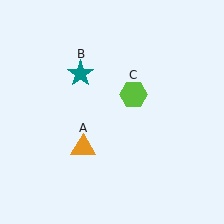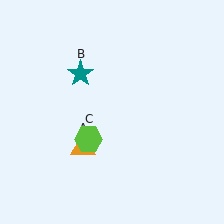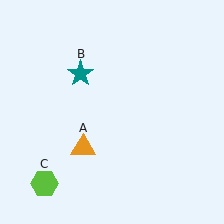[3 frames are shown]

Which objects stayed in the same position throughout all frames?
Orange triangle (object A) and teal star (object B) remained stationary.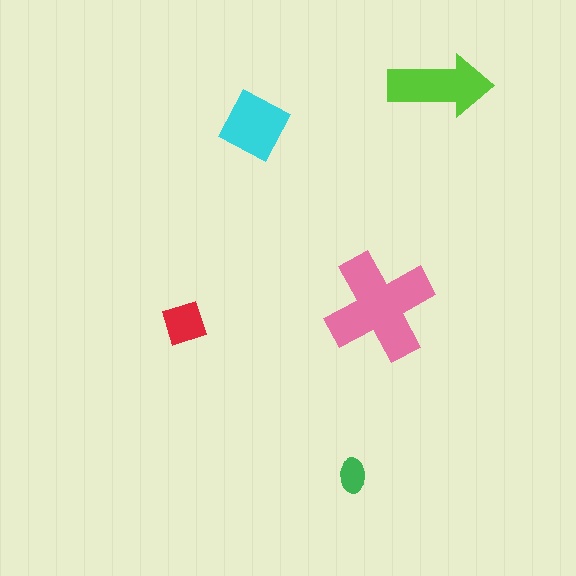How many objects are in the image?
There are 5 objects in the image.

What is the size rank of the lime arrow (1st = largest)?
2nd.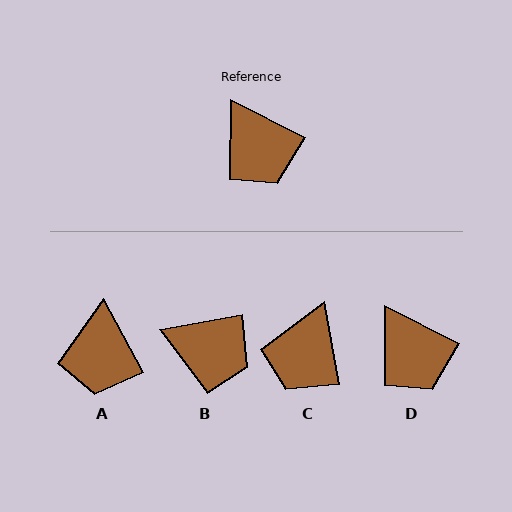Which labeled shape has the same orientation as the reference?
D.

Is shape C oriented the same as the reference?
No, it is off by about 53 degrees.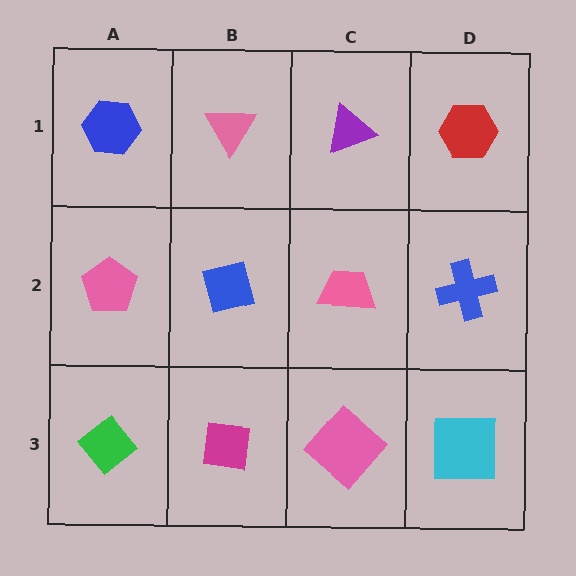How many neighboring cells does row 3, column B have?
3.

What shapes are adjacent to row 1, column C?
A pink trapezoid (row 2, column C), a pink triangle (row 1, column B), a red hexagon (row 1, column D).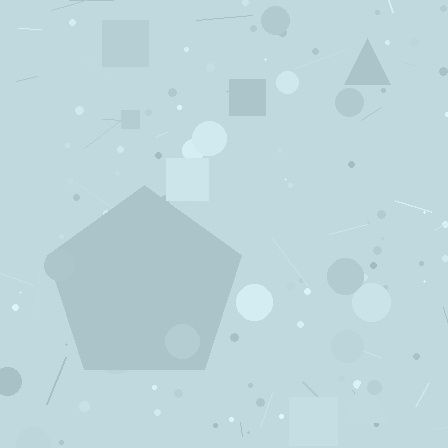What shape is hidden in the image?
A pentagon is hidden in the image.